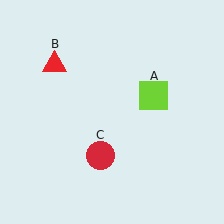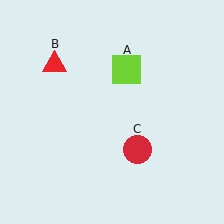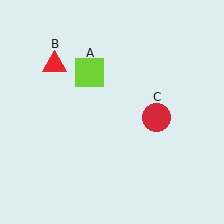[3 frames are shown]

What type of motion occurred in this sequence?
The lime square (object A), red circle (object C) rotated counterclockwise around the center of the scene.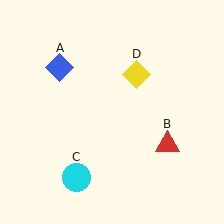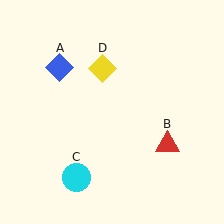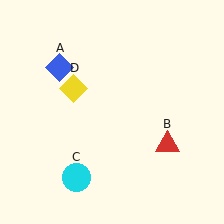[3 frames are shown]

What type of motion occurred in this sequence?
The yellow diamond (object D) rotated counterclockwise around the center of the scene.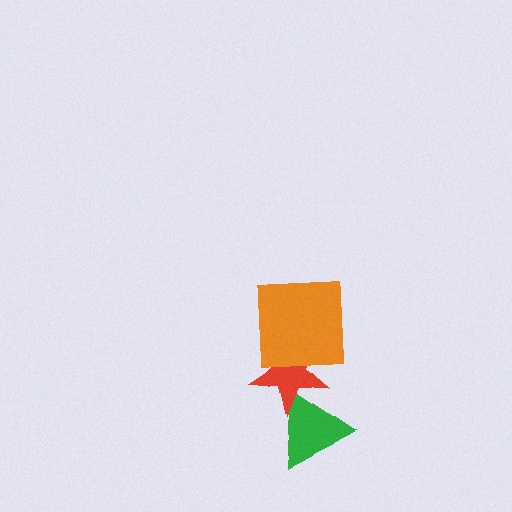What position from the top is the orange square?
The orange square is 1st from the top.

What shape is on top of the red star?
The orange square is on top of the red star.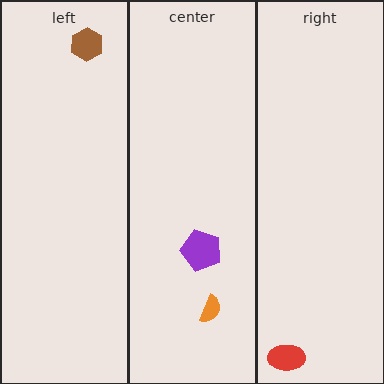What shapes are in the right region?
The red ellipse.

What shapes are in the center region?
The purple pentagon, the orange semicircle.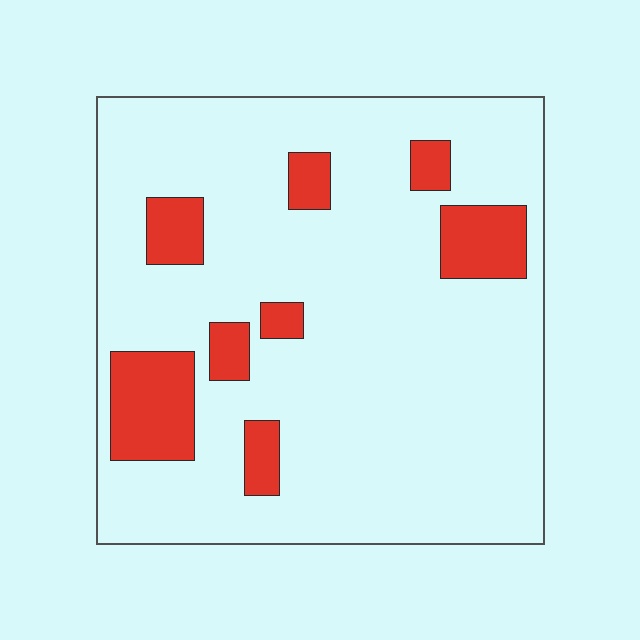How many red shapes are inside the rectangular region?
8.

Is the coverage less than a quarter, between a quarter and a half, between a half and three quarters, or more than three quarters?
Less than a quarter.